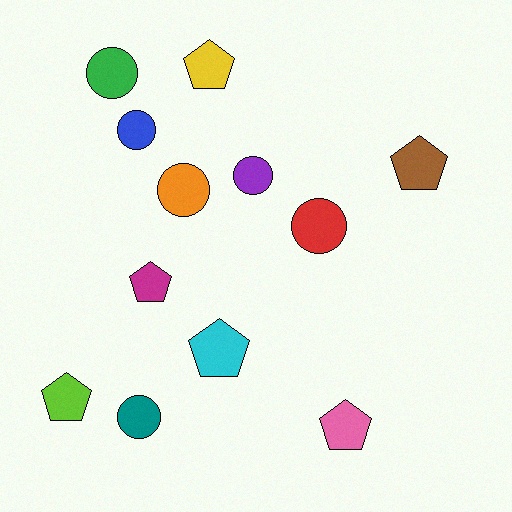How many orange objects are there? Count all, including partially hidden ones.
There is 1 orange object.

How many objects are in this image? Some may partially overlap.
There are 12 objects.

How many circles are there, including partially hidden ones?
There are 6 circles.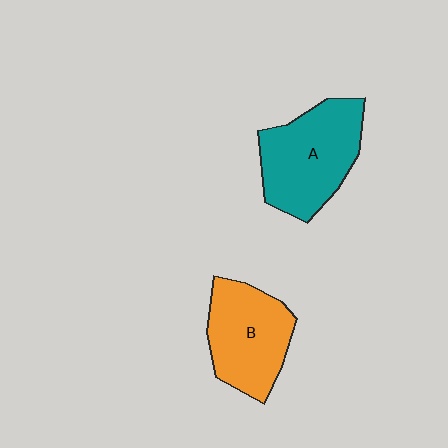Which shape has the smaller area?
Shape B (orange).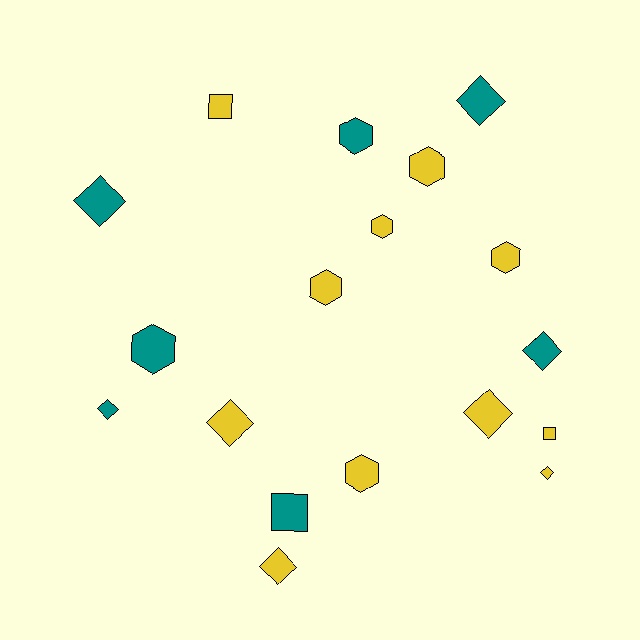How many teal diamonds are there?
There are 4 teal diamonds.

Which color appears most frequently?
Yellow, with 11 objects.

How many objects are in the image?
There are 18 objects.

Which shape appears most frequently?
Diamond, with 8 objects.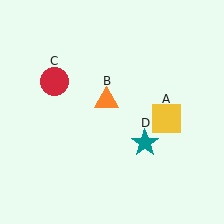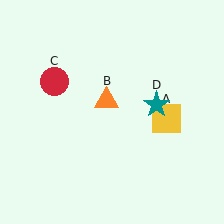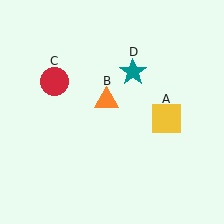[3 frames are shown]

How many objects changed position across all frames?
1 object changed position: teal star (object D).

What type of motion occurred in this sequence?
The teal star (object D) rotated counterclockwise around the center of the scene.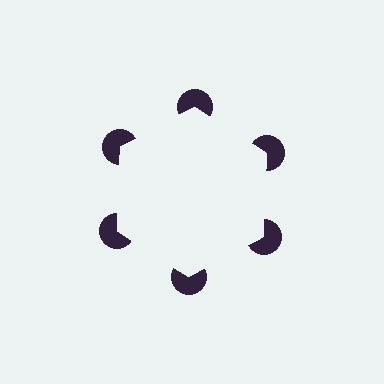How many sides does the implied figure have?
6 sides.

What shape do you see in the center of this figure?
An illusory hexagon — its edges are inferred from the aligned wedge cuts in the pac-man discs, not physically drawn.